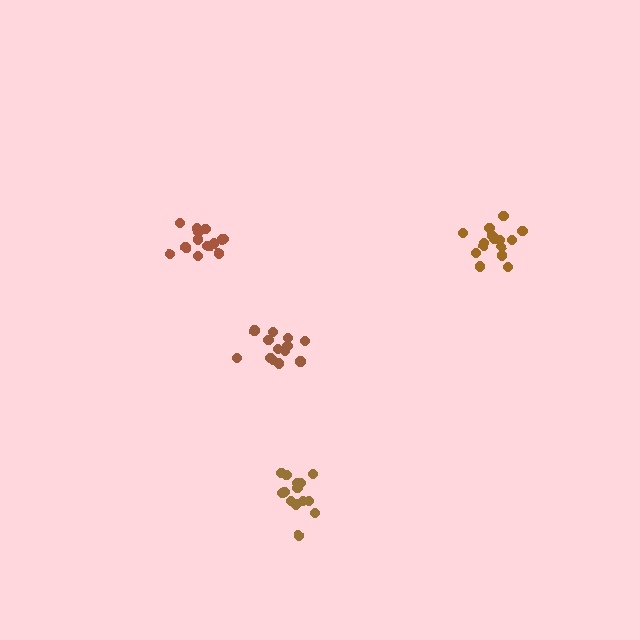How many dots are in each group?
Group 1: 15 dots, Group 2: 14 dots, Group 3: 13 dots, Group 4: 14 dots (56 total).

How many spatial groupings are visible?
There are 4 spatial groupings.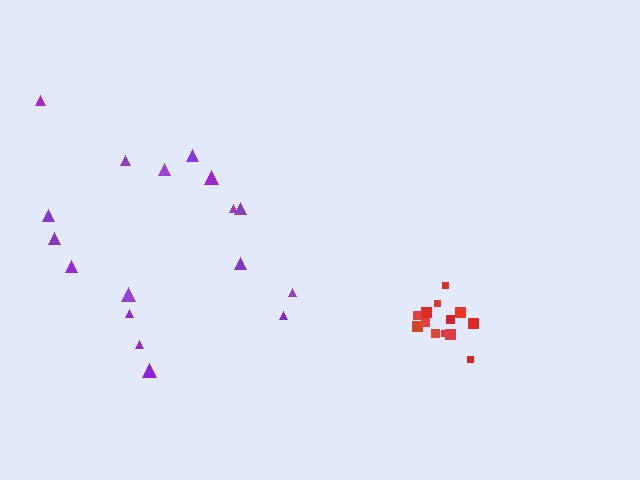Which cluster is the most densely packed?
Red.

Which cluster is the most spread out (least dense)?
Purple.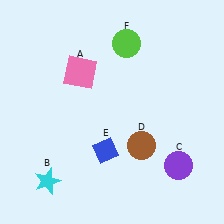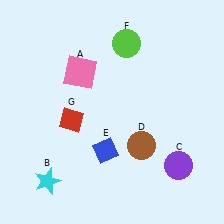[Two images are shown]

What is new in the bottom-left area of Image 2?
A red diamond (G) was added in the bottom-left area of Image 2.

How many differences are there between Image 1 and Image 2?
There is 1 difference between the two images.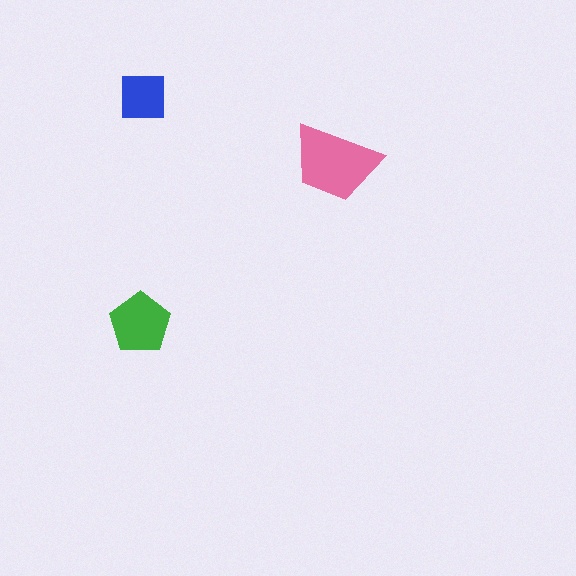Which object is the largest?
The pink trapezoid.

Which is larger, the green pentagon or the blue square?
The green pentagon.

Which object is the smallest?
The blue square.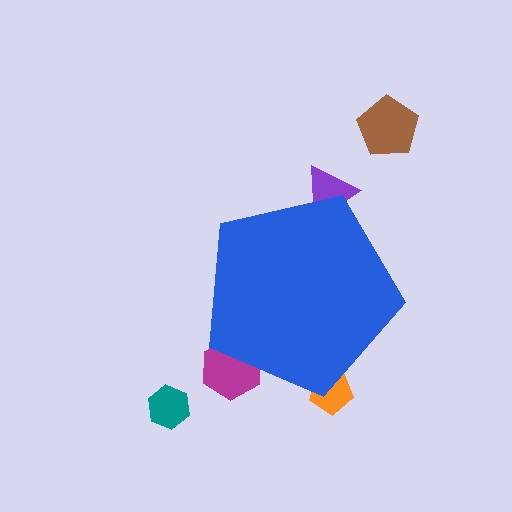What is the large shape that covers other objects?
A blue pentagon.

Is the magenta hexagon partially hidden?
Yes, the magenta hexagon is partially hidden behind the blue pentagon.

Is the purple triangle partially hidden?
Yes, the purple triangle is partially hidden behind the blue pentagon.